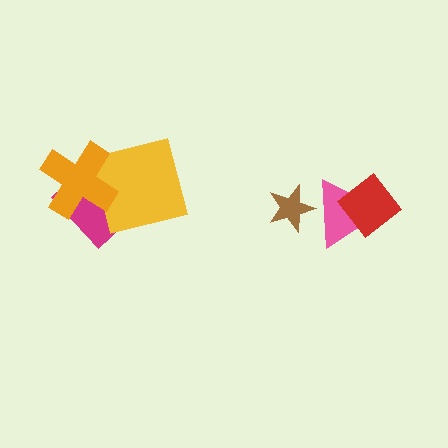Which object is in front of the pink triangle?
The red diamond is in front of the pink triangle.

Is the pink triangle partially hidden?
Yes, it is partially covered by another shape.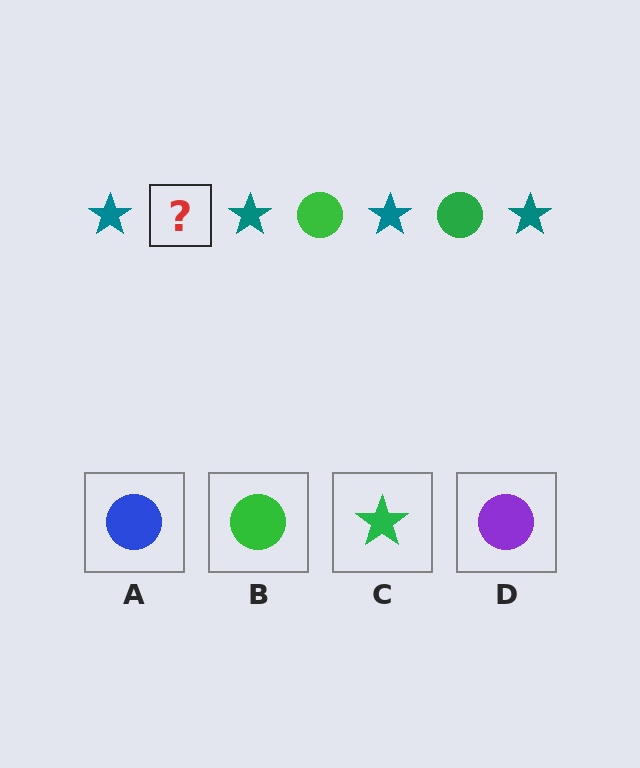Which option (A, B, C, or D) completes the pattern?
B.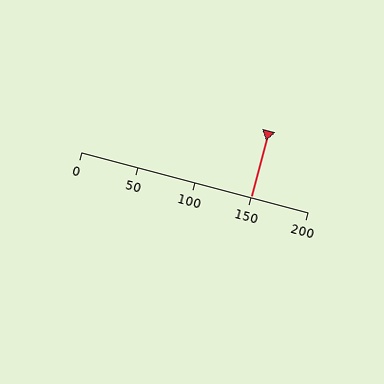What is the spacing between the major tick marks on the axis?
The major ticks are spaced 50 apart.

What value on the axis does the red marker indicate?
The marker indicates approximately 150.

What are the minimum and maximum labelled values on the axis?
The axis runs from 0 to 200.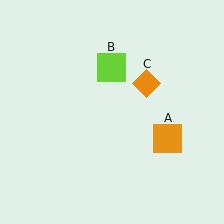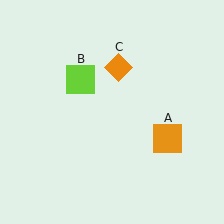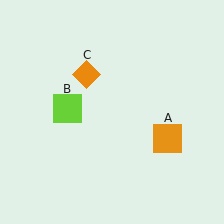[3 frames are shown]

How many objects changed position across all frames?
2 objects changed position: lime square (object B), orange diamond (object C).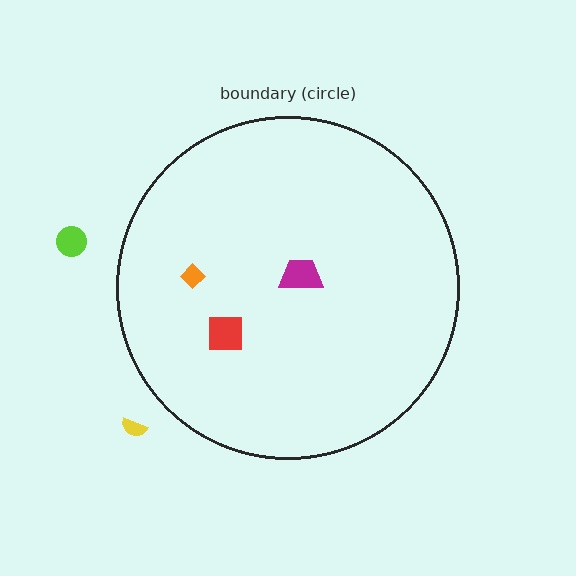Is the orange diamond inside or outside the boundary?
Inside.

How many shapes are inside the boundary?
3 inside, 2 outside.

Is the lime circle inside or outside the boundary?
Outside.